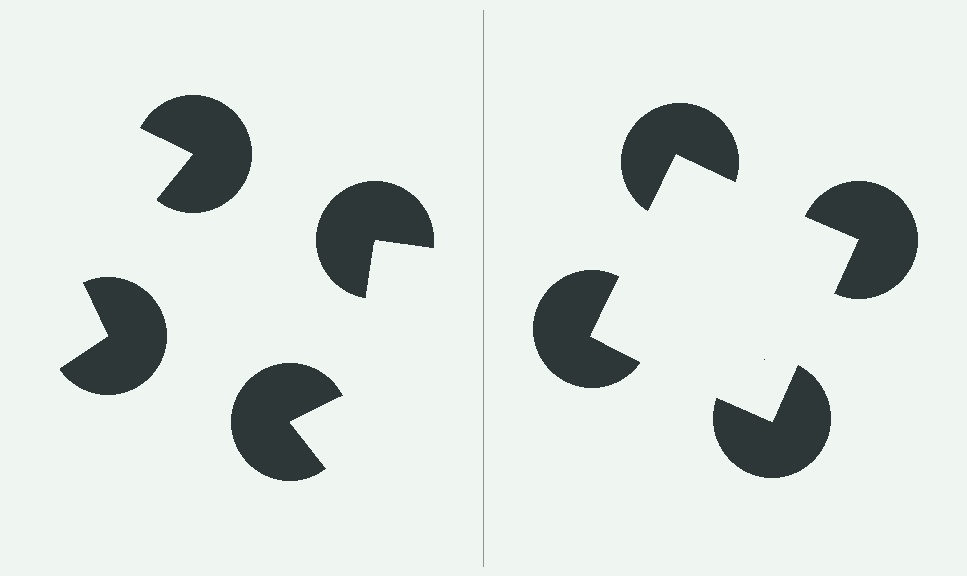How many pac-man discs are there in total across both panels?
8 — 4 on each side.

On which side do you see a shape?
An illusory square appears on the right side. On the left side the wedge cuts are rotated, so no coherent shape forms.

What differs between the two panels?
The pac-man discs are positioned identically on both sides; only the wedge orientations differ. On the right they align to a square; on the left they are misaligned.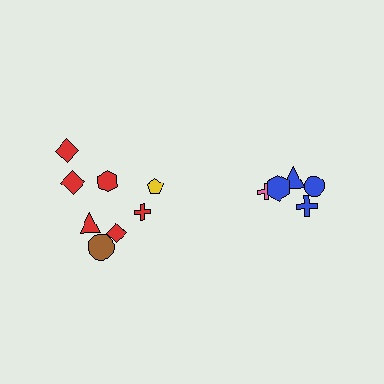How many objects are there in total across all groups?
There are 13 objects.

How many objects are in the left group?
There are 8 objects.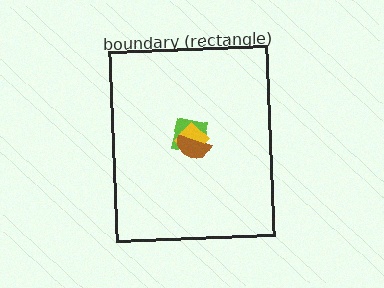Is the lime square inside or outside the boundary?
Inside.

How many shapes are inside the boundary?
3 inside, 0 outside.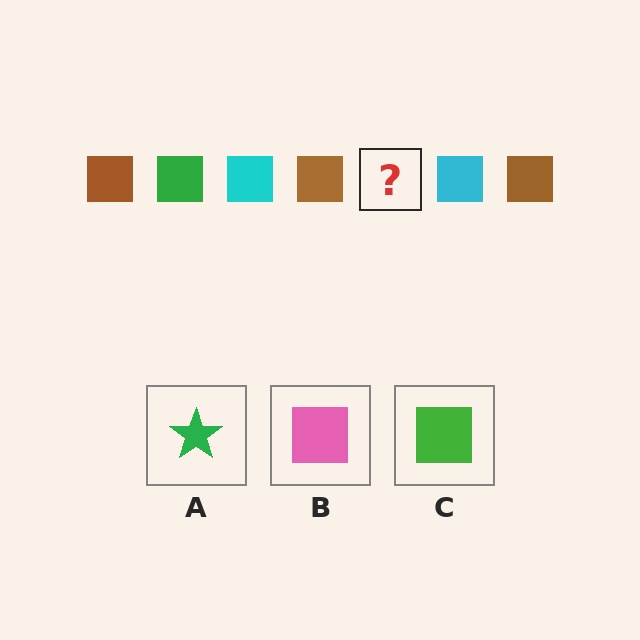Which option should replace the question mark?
Option C.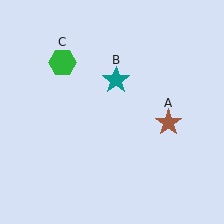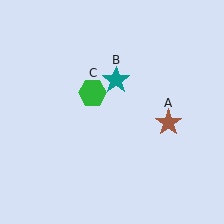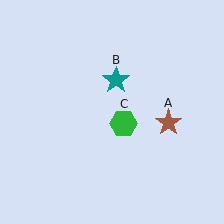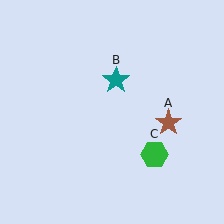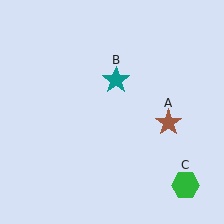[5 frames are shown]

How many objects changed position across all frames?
1 object changed position: green hexagon (object C).